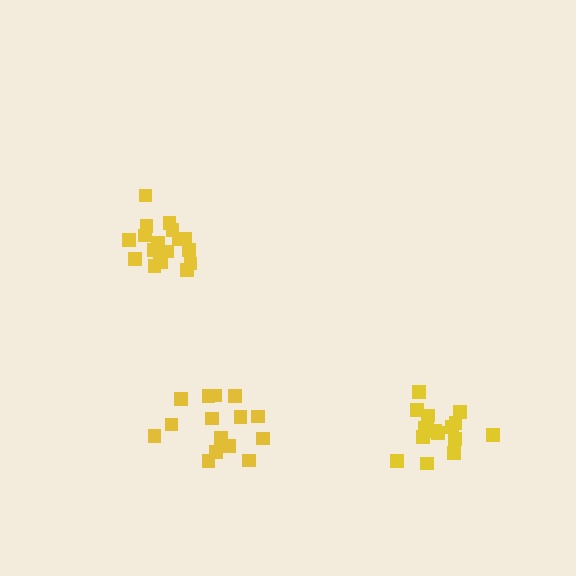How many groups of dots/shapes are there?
There are 3 groups.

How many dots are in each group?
Group 1: 15 dots, Group 2: 19 dots, Group 3: 16 dots (50 total).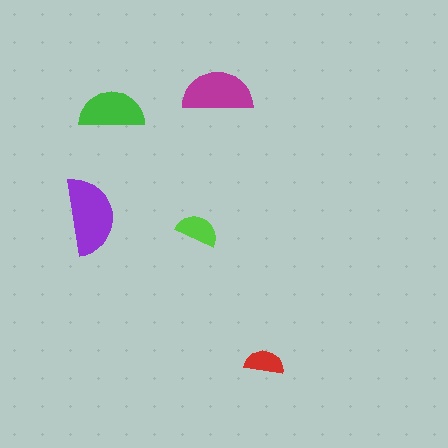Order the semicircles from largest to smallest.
the purple one, the magenta one, the green one, the lime one, the red one.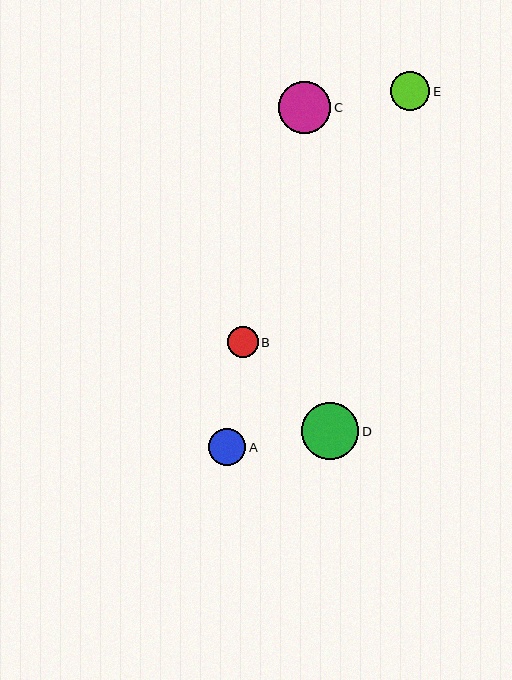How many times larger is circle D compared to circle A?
Circle D is approximately 1.6 times the size of circle A.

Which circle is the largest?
Circle D is the largest with a size of approximately 58 pixels.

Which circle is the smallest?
Circle B is the smallest with a size of approximately 31 pixels.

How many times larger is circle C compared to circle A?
Circle C is approximately 1.4 times the size of circle A.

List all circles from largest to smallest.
From largest to smallest: D, C, E, A, B.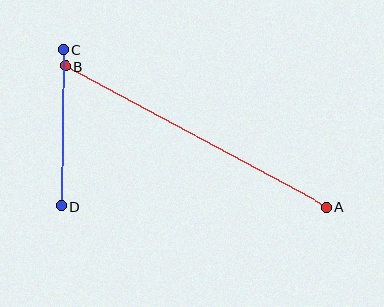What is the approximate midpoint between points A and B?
The midpoint is at approximately (196, 137) pixels.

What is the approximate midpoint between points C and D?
The midpoint is at approximately (62, 128) pixels.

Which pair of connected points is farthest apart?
Points A and B are farthest apart.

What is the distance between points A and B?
The distance is approximately 296 pixels.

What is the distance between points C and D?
The distance is approximately 156 pixels.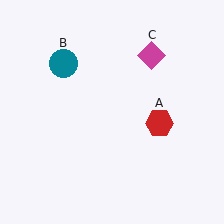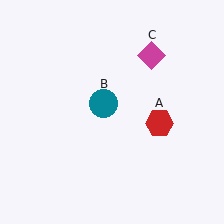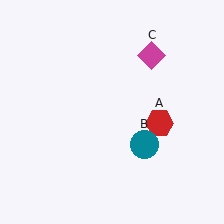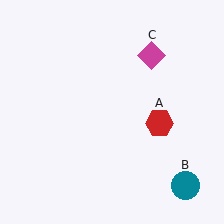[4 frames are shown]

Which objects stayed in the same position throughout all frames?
Red hexagon (object A) and magenta diamond (object C) remained stationary.